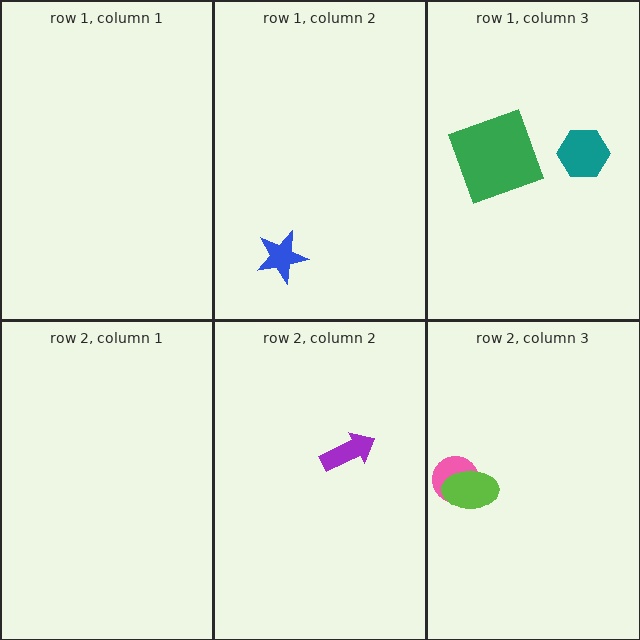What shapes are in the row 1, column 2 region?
The blue star.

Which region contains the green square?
The row 1, column 3 region.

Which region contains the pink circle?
The row 2, column 3 region.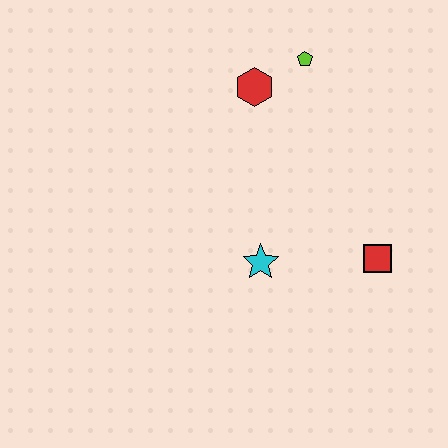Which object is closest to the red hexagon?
The lime pentagon is closest to the red hexagon.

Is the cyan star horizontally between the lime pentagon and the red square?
No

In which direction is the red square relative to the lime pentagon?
The red square is below the lime pentagon.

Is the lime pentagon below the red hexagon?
No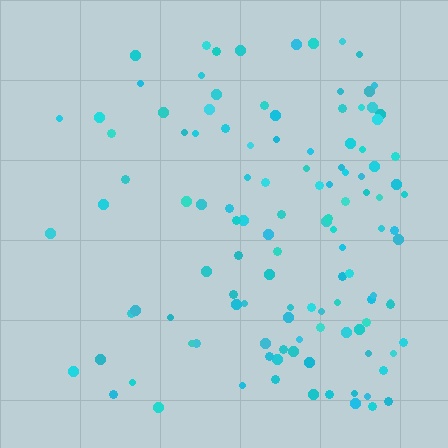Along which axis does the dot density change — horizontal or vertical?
Horizontal.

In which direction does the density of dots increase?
From left to right, with the right side densest.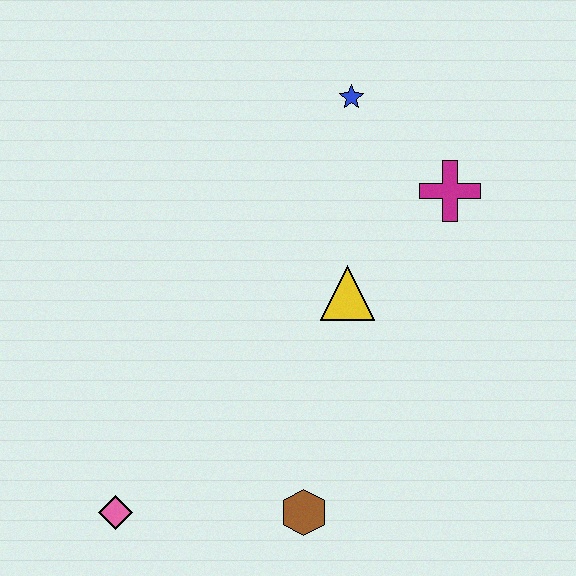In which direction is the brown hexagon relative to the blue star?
The brown hexagon is below the blue star.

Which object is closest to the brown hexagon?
The pink diamond is closest to the brown hexagon.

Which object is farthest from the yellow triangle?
The pink diamond is farthest from the yellow triangle.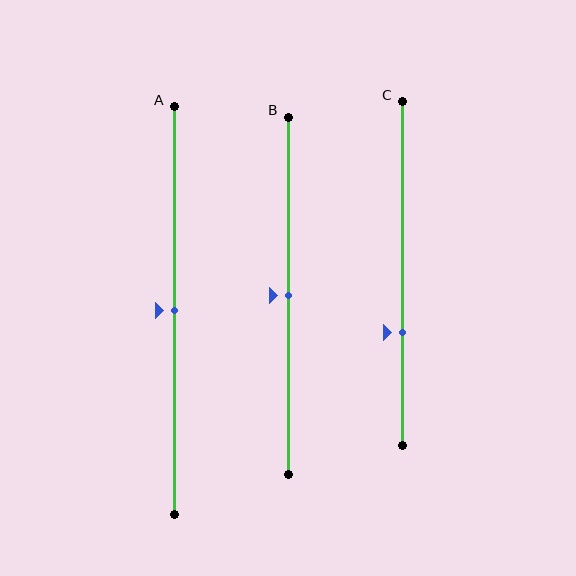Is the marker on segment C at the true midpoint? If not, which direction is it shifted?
No, the marker on segment C is shifted downward by about 17% of the segment length.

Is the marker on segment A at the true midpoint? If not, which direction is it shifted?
Yes, the marker on segment A is at the true midpoint.